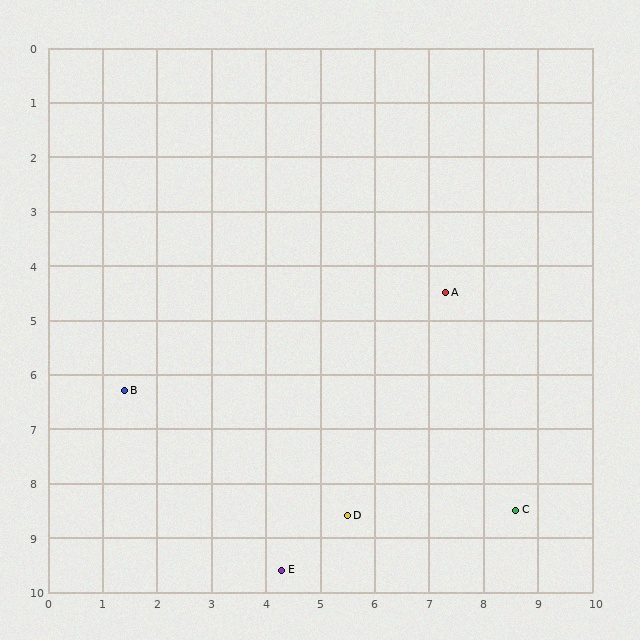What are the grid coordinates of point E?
Point E is at approximately (4.3, 9.6).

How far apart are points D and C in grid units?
Points D and C are about 3.1 grid units apart.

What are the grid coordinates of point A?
Point A is at approximately (7.3, 4.5).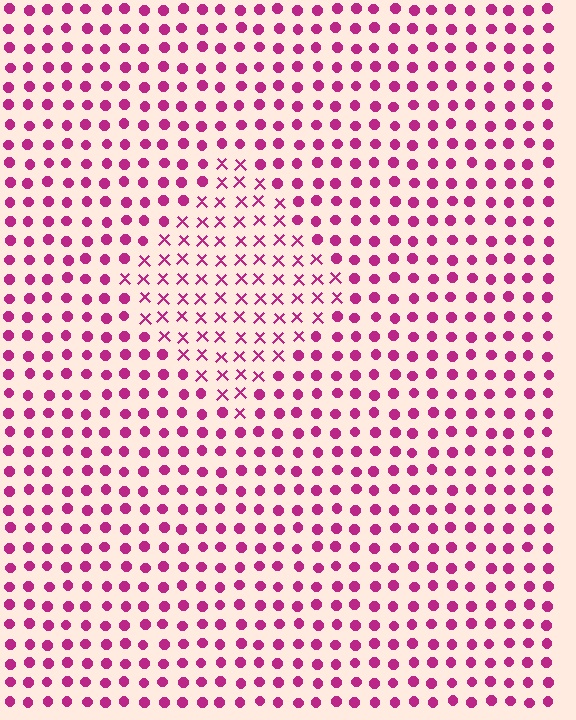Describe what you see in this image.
The image is filled with small magenta elements arranged in a uniform grid. A diamond-shaped region contains X marks, while the surrounding area contains circles. The boundary is defined purely by the change in element shape.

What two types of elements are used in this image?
The image uses X marks inside the diamond region and circles outside it.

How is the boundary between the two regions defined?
The boundary is defined by a change in element shape: X marks inside vs. circles outside. All elements share the same color and spacing.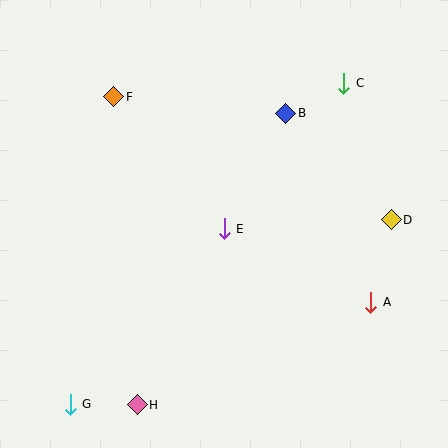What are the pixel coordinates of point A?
Point A is at (371, 302).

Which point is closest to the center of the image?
Point E at (224, 229) is closest to the center.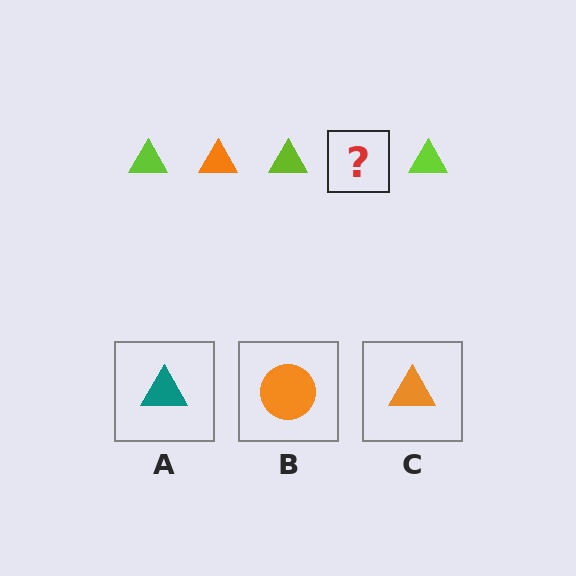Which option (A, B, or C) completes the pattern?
C.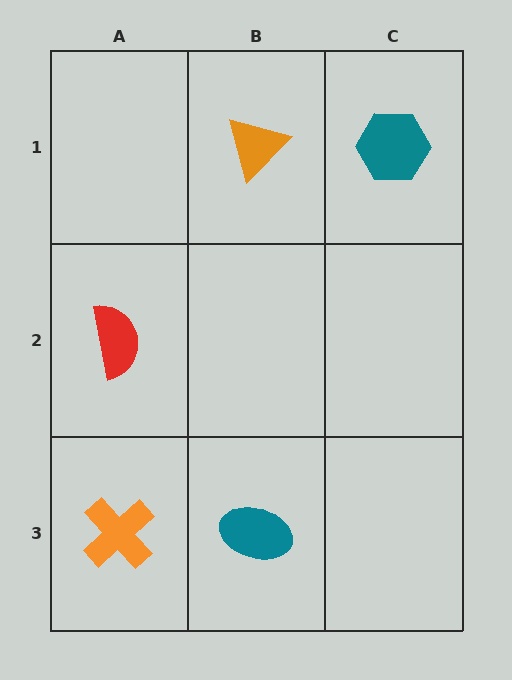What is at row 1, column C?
A teal hexagon.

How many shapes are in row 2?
1 shape.